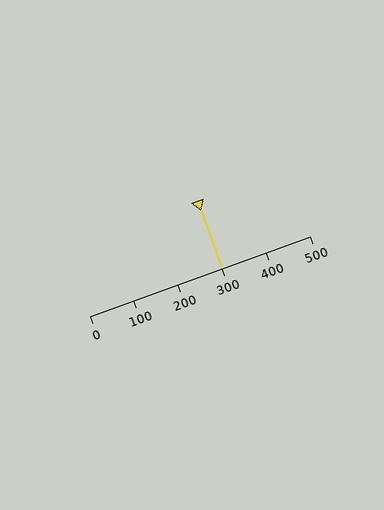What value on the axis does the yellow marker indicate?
The marker indicates approximately 300.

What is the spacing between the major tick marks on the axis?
The major ticks are spaced 100 apart.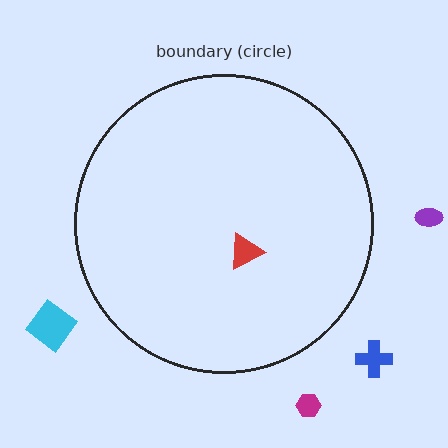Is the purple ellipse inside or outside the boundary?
Outside.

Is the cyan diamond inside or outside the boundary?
Outside.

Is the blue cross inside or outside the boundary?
Outside.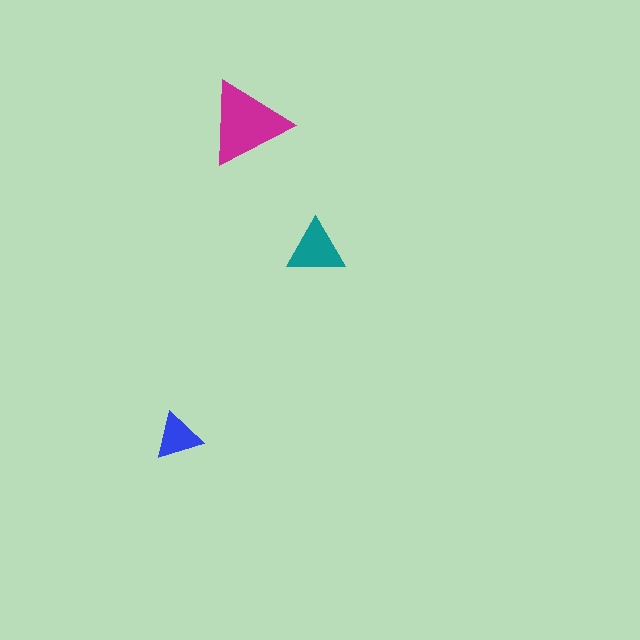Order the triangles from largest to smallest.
the magenta one, the teal one, the blue one.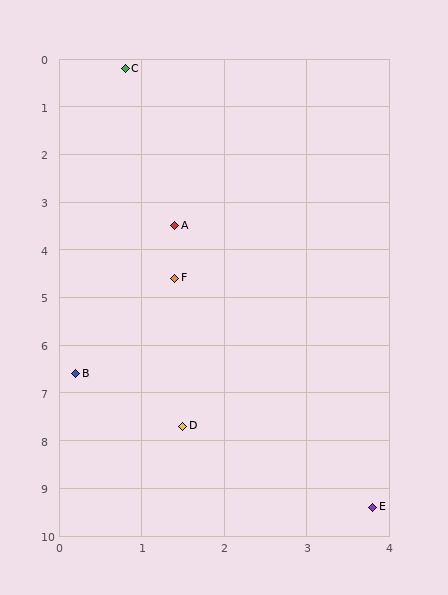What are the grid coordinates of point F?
Point F is at approximately (1.4, 4.6).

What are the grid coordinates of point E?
Point E is at approximately (3.8, 9.4).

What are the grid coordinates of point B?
Point B is at approximately (0.2, 6.6).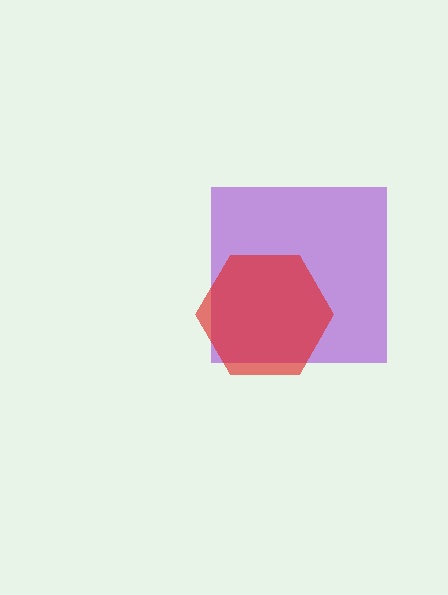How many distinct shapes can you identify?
There are 2 distinct shapes: a purple square, a red hexagon.